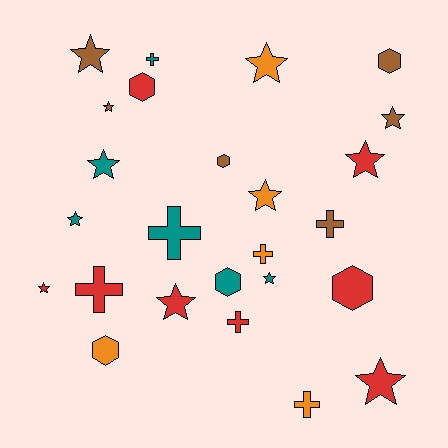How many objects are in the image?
There are 25 objects.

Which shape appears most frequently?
Star, with 12 objects.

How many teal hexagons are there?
There is 1 teal hexagon.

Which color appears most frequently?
Red, with 8 objects.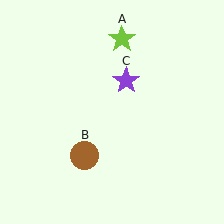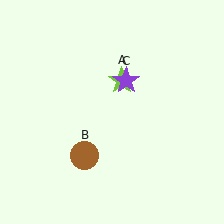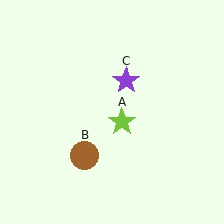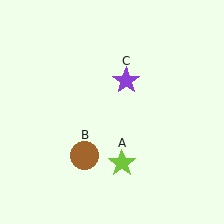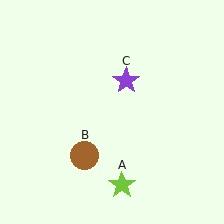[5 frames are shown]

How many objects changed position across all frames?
1 object changed position: lime star (object A).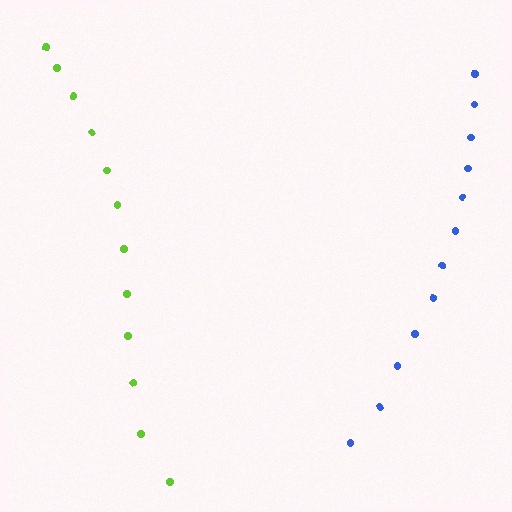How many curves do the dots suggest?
There are 2 distinct paths.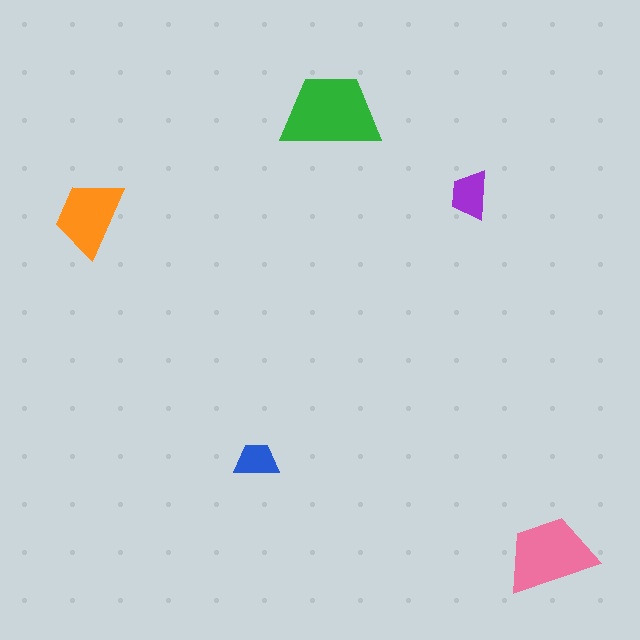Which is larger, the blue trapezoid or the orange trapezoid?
The orange one.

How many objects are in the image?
There are 5 objects in the image.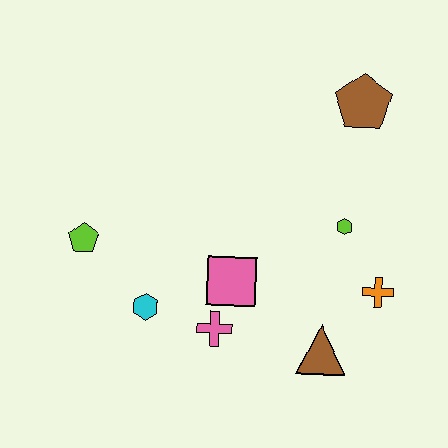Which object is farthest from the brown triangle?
The lime pentagon is farthest from the brown triangle.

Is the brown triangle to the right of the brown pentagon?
No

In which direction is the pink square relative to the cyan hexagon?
The pink square is to the right of the cyan hexagon.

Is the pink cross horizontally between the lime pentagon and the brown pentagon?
Yes